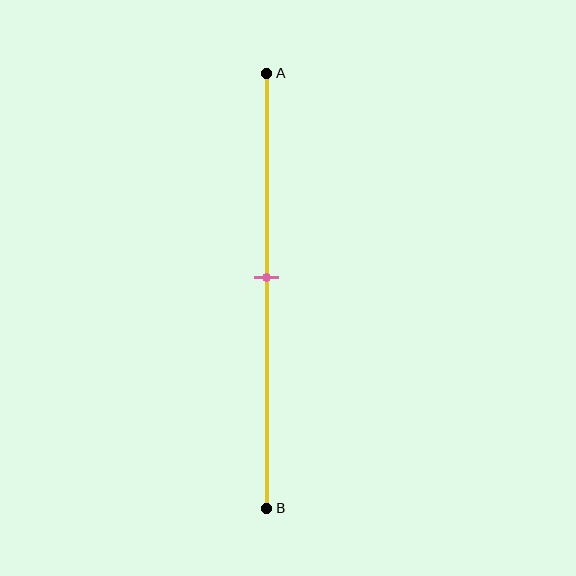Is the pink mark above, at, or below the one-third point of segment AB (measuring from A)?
The pink mark is below the one-third point of segment AB.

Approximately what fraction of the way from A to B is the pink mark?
The pink mark is approximately 45% of the way from A to B.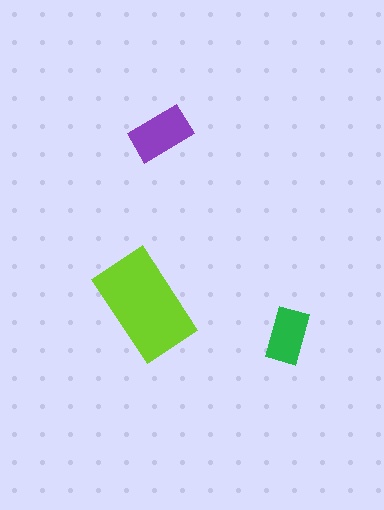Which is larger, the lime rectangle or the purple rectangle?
The lime one.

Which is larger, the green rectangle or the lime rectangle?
The lime one.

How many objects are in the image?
There are 3 objects in the image.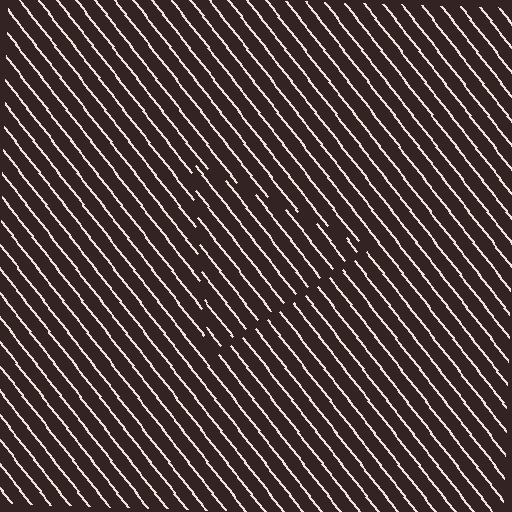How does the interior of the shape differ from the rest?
The interior of the shape contains the same grating, shifted by half a period — the contour is defined by the phase discontinuity where line-ends from the inner and outer gratings abut.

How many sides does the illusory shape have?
3 sides — the line-ends trace a triangle.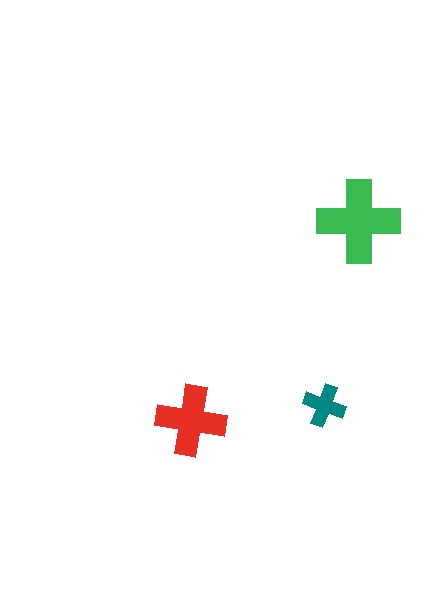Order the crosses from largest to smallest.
the green one, the red one, the teal one.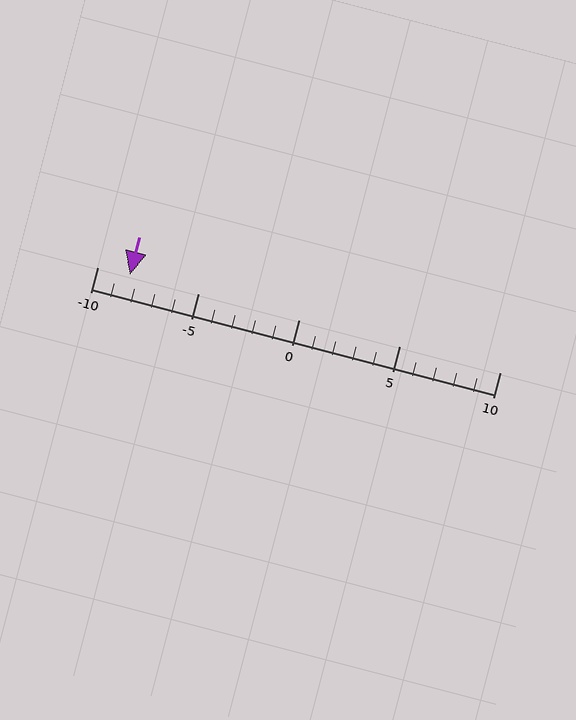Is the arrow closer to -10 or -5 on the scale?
The arrow is closer to -10.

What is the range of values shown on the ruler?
The ruler shows values from -10 to 10.